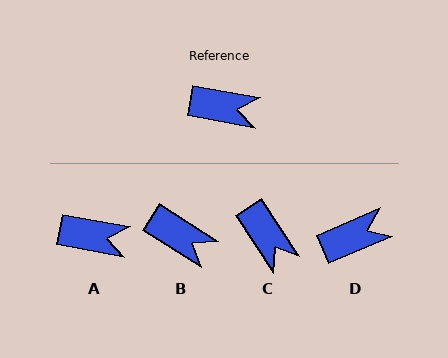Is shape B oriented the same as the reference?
No, it is off by about 22 degrees.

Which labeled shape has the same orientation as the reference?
A.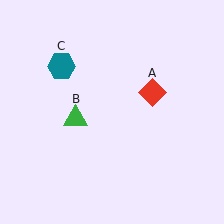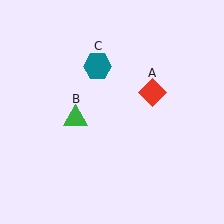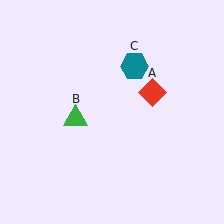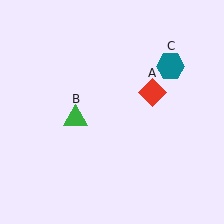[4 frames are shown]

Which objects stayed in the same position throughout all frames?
Red diamond (object A) and green triangle (object B) remained stationary.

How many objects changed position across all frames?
1 object changed position: teal hexagon (object C).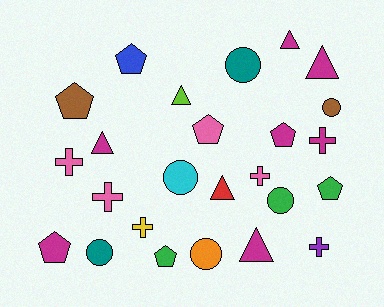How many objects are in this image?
There are 25 objects.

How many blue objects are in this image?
There is 1 blue object.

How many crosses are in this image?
There are 6 crosses.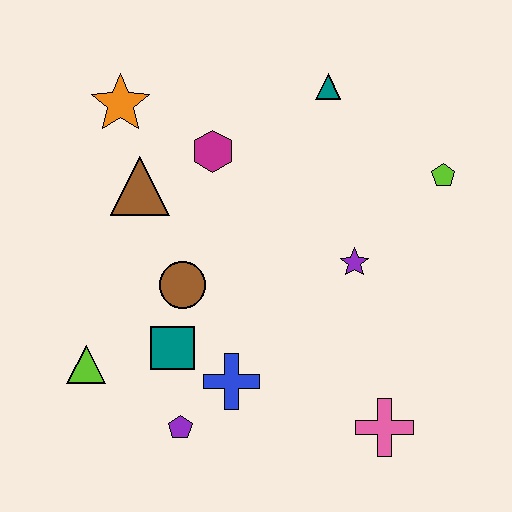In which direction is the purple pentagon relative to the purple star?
The purple pentagon is to the left of the purple star.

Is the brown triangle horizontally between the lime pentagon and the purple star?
No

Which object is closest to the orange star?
The brown triangle is closest to the orange star.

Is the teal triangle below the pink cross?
No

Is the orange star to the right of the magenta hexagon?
No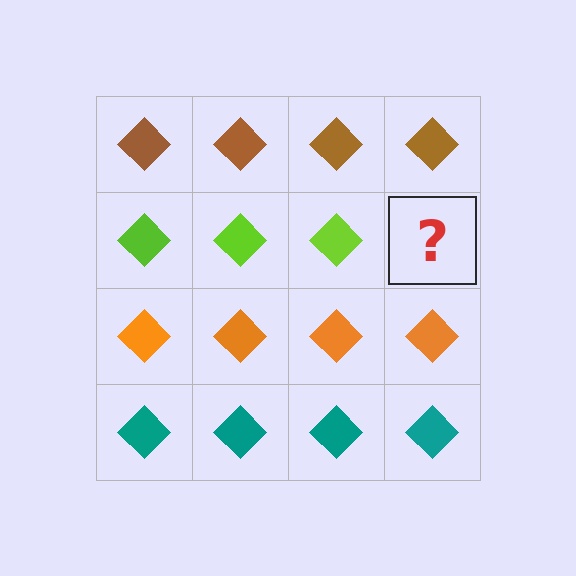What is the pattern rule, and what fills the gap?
The rule is that each row has a consistent color. The gap should be filled with a lime diamond.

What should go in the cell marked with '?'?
The missing cell should contain a lime diamond.